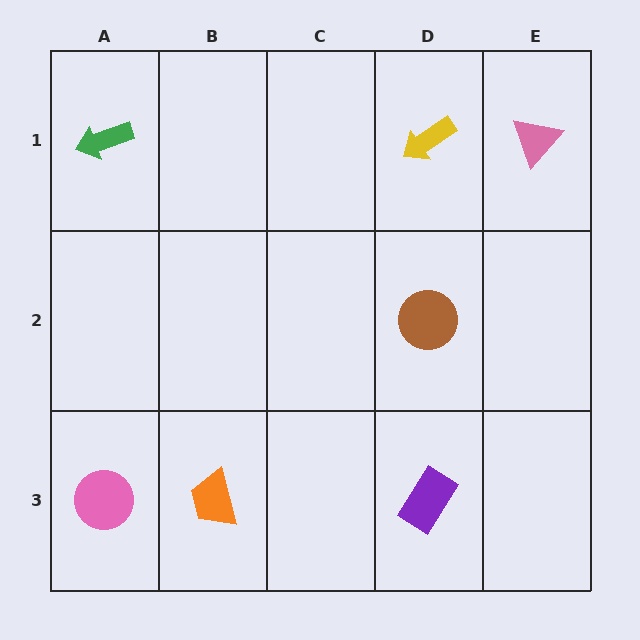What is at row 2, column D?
A brown circle.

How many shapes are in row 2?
1 shape.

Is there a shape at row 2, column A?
No, that cell is empty.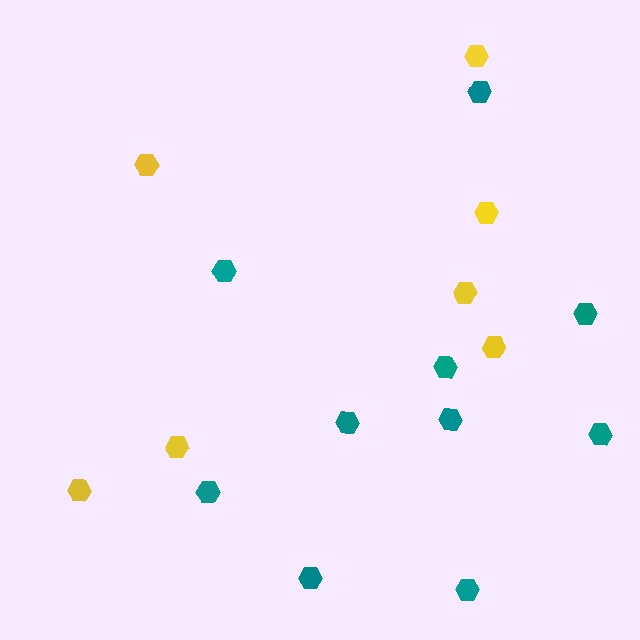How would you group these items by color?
There are 2 groups: one group of teal hexagons (10) and one group of yellow hexagons (7).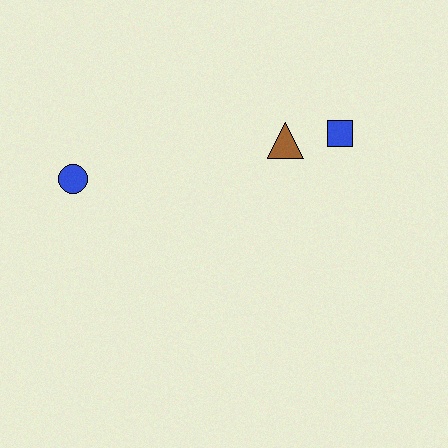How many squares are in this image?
There is 1 square.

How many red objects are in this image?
There are no red objects.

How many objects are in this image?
There are 3 objects.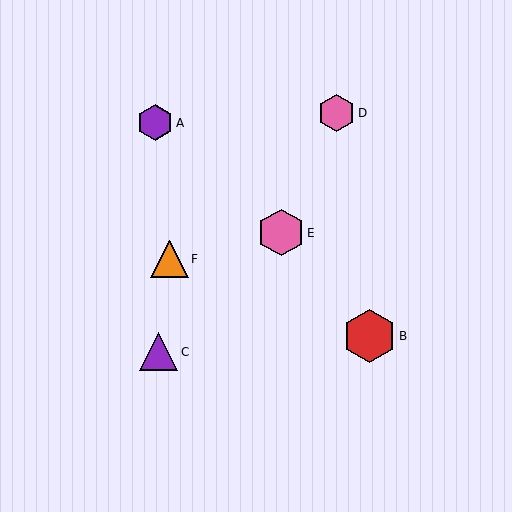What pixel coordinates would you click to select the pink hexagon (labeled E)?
Click at (281, 233) to select the pink hexagon E.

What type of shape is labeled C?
Shape C is a purple triangle.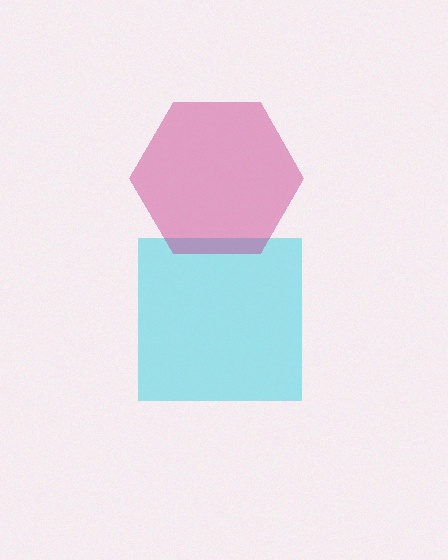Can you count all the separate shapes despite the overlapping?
Yes, there are 2 separate shapes.